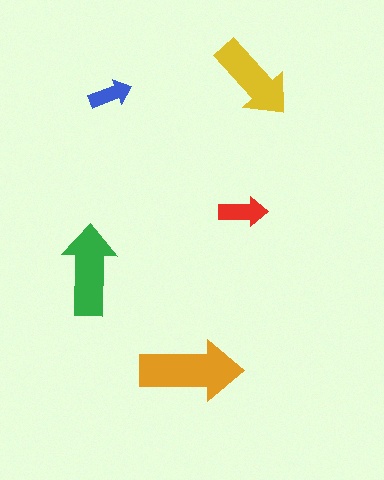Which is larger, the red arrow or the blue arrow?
The red one.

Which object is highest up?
The yellow arrow is topmost.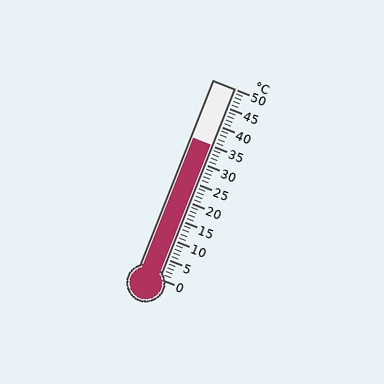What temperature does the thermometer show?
The thermometer shows approximately 35°C.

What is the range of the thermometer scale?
The thermometer scale ranges from 0°C to 50°C.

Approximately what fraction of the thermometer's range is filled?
The thermometer is filled to approximately 70% of its range.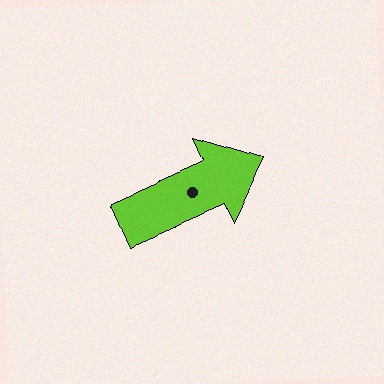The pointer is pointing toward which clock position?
Roughly 2 o'clock.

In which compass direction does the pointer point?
Northeast.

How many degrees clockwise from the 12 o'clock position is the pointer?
Approximately 66 degrees.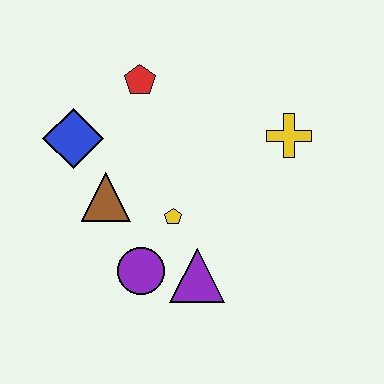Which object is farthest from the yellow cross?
The blue diamond is farthest from the yellow cross.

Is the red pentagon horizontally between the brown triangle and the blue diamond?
No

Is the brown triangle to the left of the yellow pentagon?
Yes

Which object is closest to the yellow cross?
The yellow pentagon is closest to the yellow cross.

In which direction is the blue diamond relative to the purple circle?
The blue diamond is above the purple circle.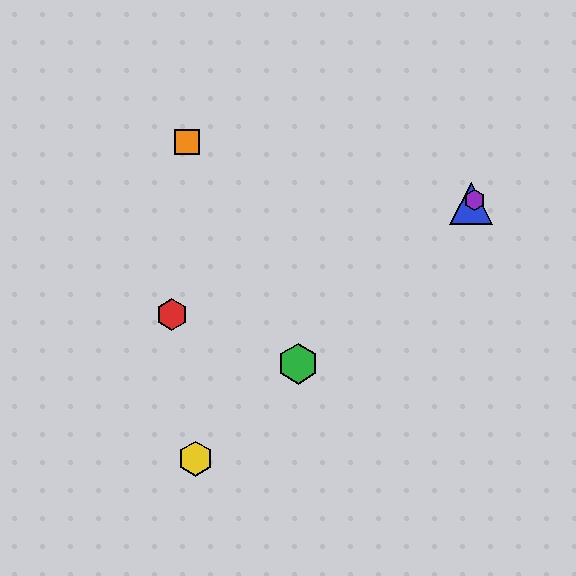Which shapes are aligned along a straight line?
The blue triangle, the green hexagon, the yellow hexagon, the purple hexagon are aligned along a straight line.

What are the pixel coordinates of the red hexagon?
The red hexagon is at (172, 314).